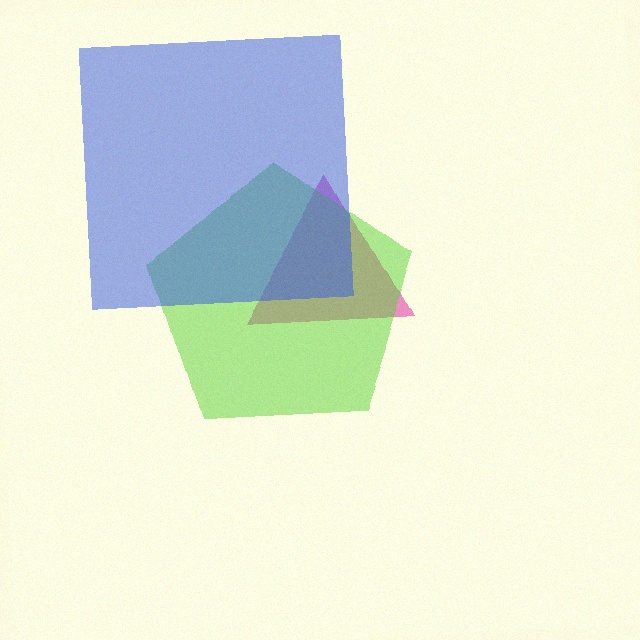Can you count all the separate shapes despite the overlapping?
Yes, there are 3 separate shapes.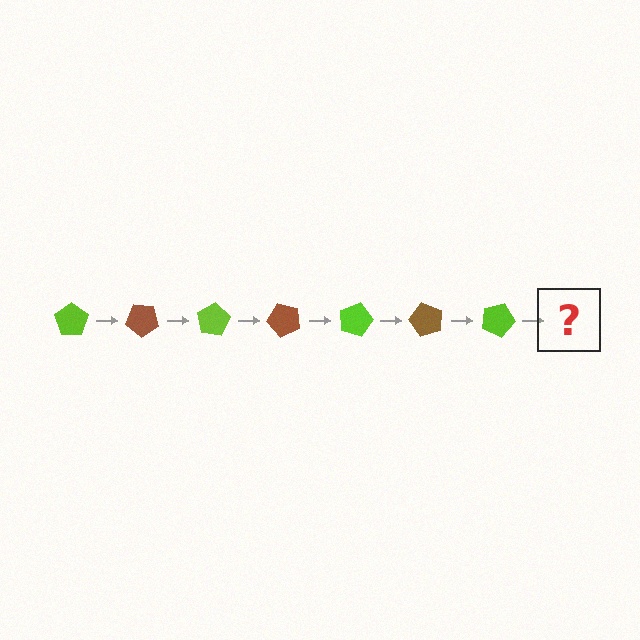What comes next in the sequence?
The next element should be a brown pentagon, rotated 280 degrees from the start.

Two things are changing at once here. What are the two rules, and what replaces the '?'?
The two rules are that it rotates 40 degrees each step and the color cycles through lime and brown. The '?' should be a brown pentagon, rotated 280 degrees from the start.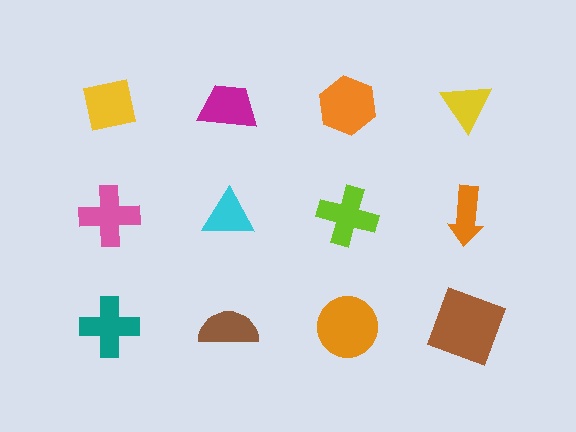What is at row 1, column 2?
A magenta trapezoid.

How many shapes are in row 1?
4 shapes.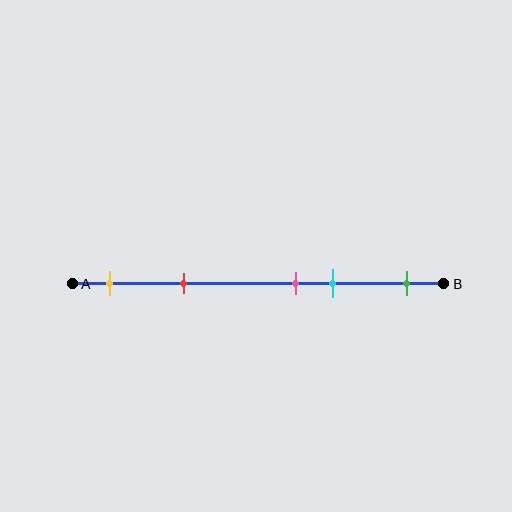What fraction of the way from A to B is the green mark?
The green mark is approximately 90% (0.9) of the way from A to B.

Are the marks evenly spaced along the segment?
No, the marks are not evenly spaced.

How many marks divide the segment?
There are 5 marks dividing the segment.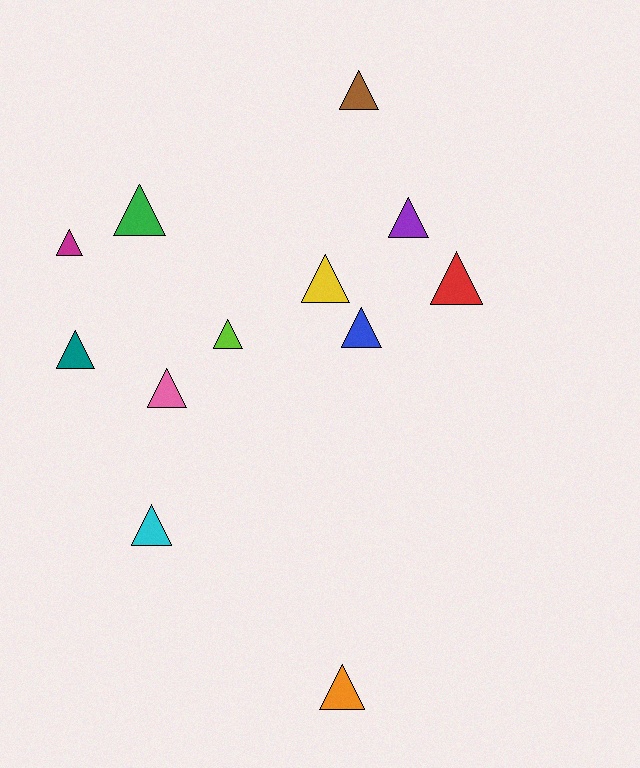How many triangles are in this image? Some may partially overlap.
There are 12 triangles.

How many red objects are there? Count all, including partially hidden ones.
There is 1 red object.